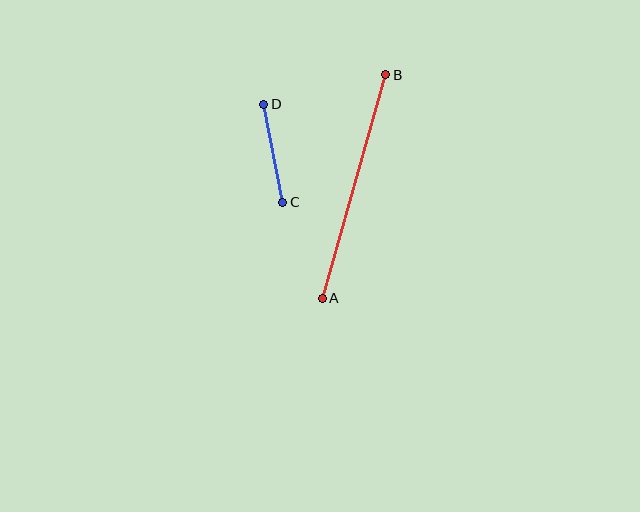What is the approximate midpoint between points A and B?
The midpoint is at approximately (354, 187) pixels.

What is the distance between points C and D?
The distance is approximately 100 pixels.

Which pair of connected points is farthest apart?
Points A and B are farthest apart.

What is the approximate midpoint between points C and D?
The midpoint is at approximately (273, 153) pixels.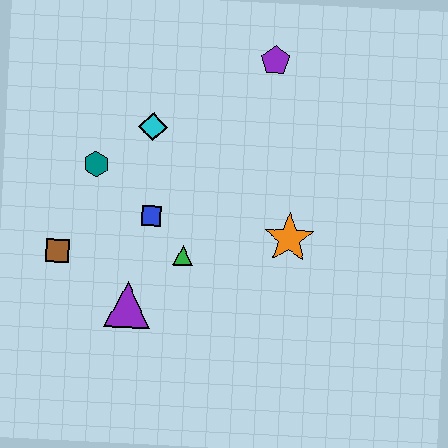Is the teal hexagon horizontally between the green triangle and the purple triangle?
No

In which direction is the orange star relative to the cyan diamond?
The orange star is to the right of the cyan diamond.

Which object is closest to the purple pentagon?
The cyan diamond is closest to the purple pentagon.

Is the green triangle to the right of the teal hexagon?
Yes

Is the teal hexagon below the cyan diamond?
Yes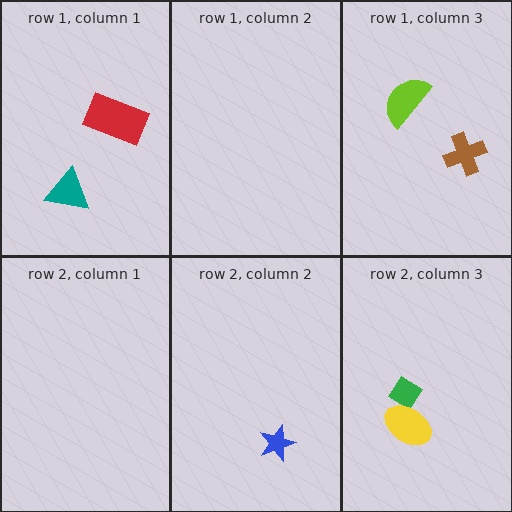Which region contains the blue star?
The row 2, column 2 region.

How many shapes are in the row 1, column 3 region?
2.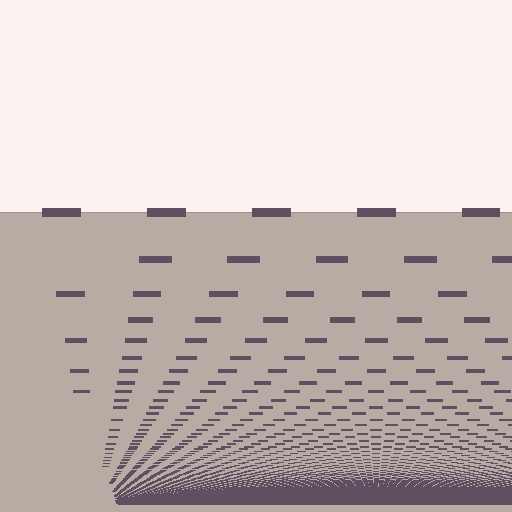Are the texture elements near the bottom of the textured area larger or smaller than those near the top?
Smaller. The gradient is inverted — elements near the bottom are smaller and denser.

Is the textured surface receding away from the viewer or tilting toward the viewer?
The surface appears to tilt toward the viewer. Texture elements get larger and sparser toward the top.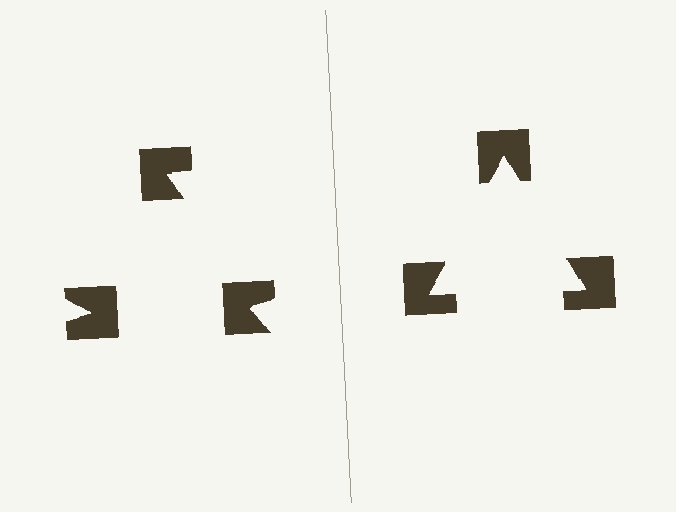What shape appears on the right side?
An illusory triangle.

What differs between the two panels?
The notched squares are positioned identically on both sides; only the wedge orientations differ. On the right they align to a triangle; on the left they are misaligned.